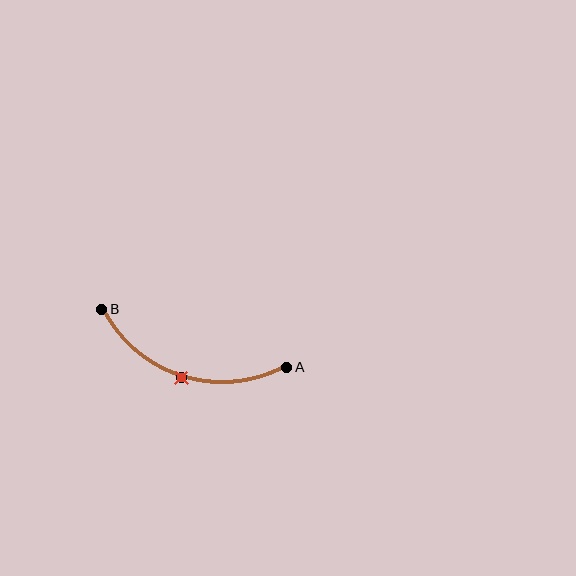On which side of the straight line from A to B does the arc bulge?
The arc bulges below the straight line connecting A and B.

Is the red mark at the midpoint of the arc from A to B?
Yes. The red mark lies on the arc at equal arc-length from both A and B — it is the arc midpoint.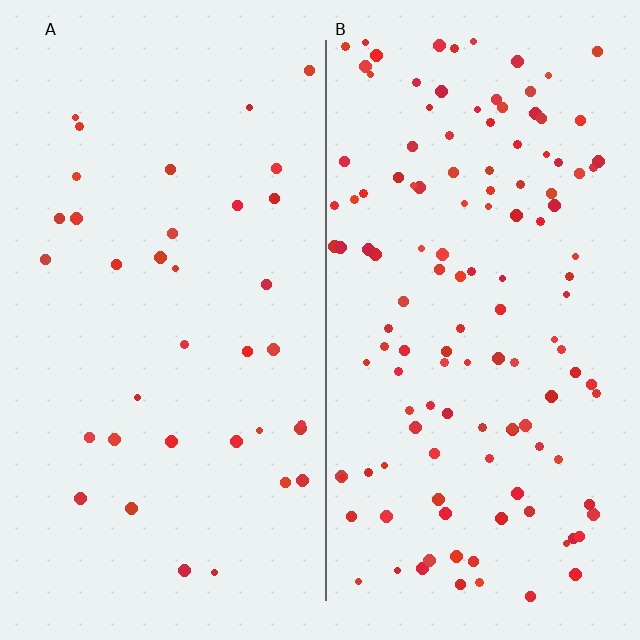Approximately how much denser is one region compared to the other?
Approximately 3.5× — region B over region A.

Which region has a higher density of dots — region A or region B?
B (the right).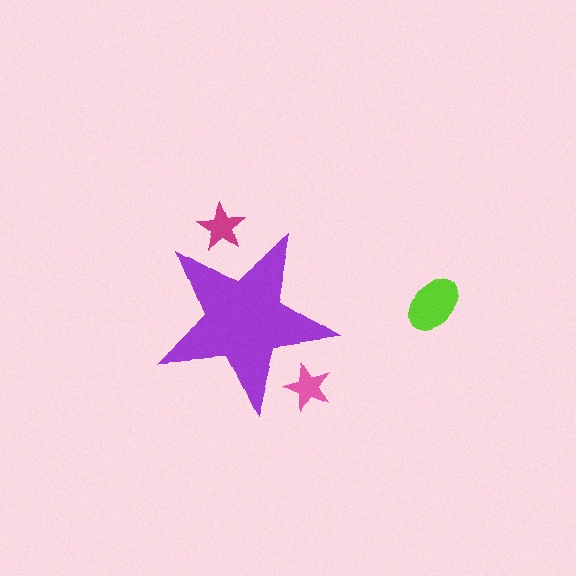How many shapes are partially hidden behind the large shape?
2 shapes are partially hidden.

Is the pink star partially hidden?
Yes, the pink star is partially hidden behind the purple star.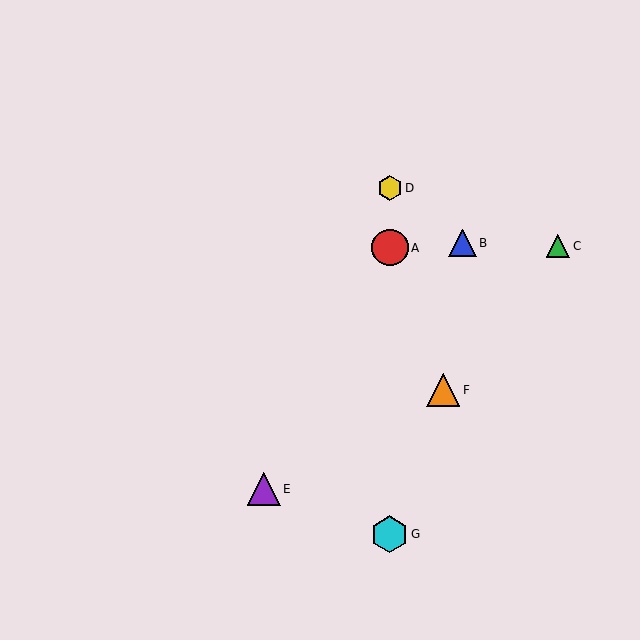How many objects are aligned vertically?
3 objects (A, D, G) are aligned vertically.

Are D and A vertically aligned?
Yes, both are at x≈390.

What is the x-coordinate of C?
Object C is at x≈558.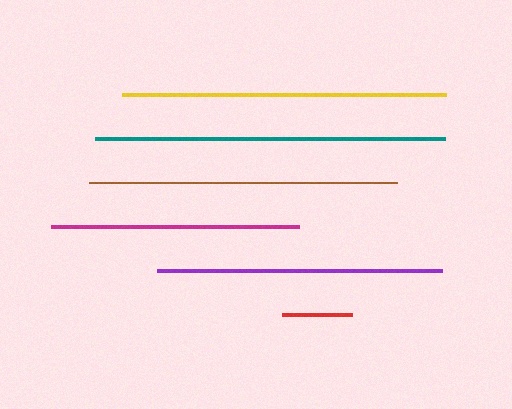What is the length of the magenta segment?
The magenta segment is approximately 248 pixels long.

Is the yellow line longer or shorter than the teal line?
The teal line is longer than the yellow line.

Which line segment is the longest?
The teal line is the longest at approximately 349 pixels.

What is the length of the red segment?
The red segment is approximately 70 pixels long.